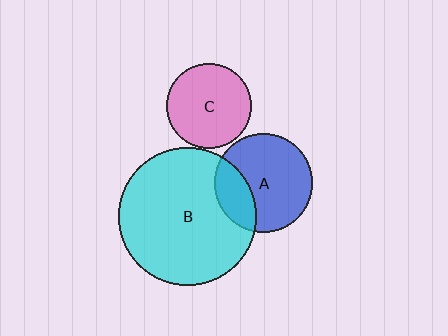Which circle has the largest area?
Circle B (cyan).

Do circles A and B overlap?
Yes.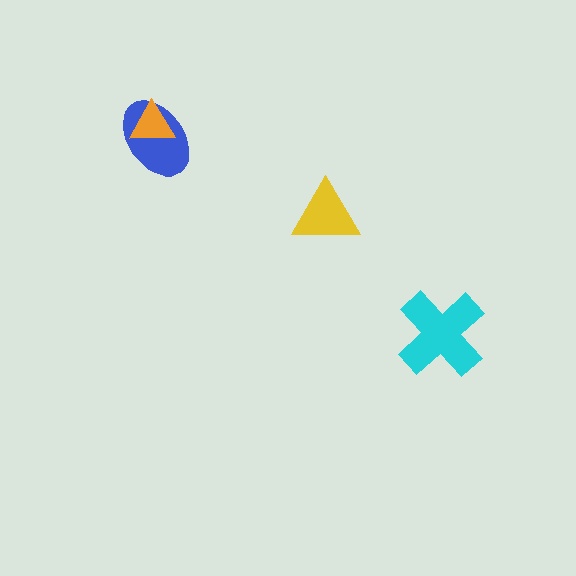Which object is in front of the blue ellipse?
The orange triangle is in front of the blue ellipse.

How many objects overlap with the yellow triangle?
0 objects overlap with the yellow triangle.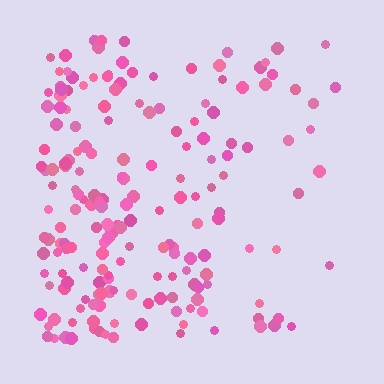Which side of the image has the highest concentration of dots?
The left.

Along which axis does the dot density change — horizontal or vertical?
Horizontal.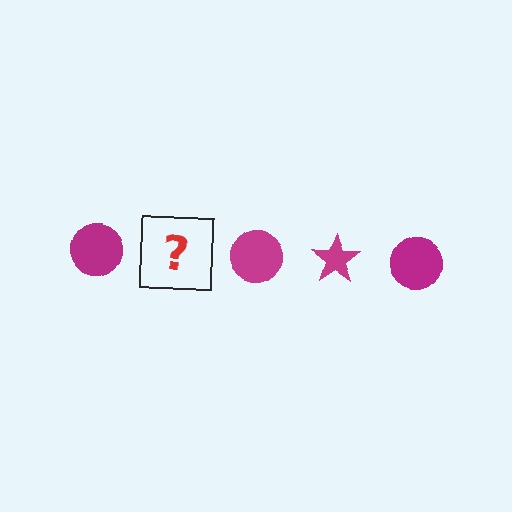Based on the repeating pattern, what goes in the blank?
The blank should be a magenta star.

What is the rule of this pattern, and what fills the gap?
The rule is that the pattern cycles through circle, star shapes in magenta. The gap should be filled with a magenta star.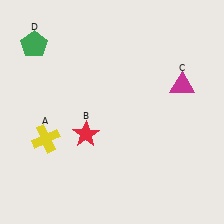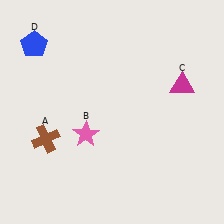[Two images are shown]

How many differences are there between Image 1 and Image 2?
There are 3 differences between the two images.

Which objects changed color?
A changed from yellow to brown. B changed from red to pink. D changed from green to blue.